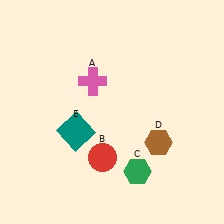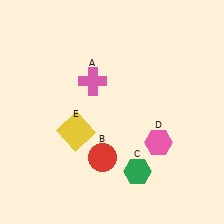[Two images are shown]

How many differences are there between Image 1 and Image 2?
There are 2 differences between the two images.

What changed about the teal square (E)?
In Image 1, E is teal. In Image 2, it changed to yellow.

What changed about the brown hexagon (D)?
In Image 1, D is brown. In Image 2, it changed to pink.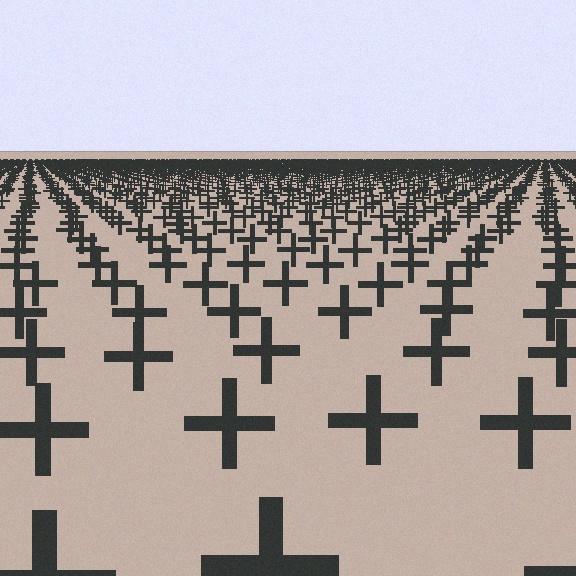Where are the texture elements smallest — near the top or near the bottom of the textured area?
Near the top.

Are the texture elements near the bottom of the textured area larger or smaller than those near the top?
Larger. Near the bottom, elements are closer to the viewer and appear at a bigger on-screen size.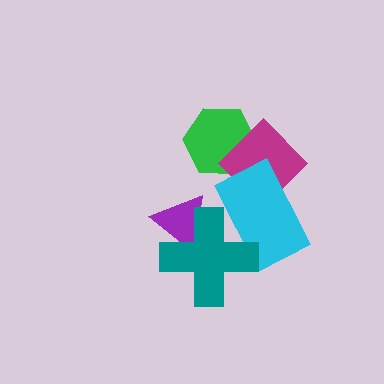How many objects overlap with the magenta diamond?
2 objects overlap with the magenta diamond.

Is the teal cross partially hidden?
No, no other shape covers it.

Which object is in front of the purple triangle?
The teal cross is in front of the purple triangle.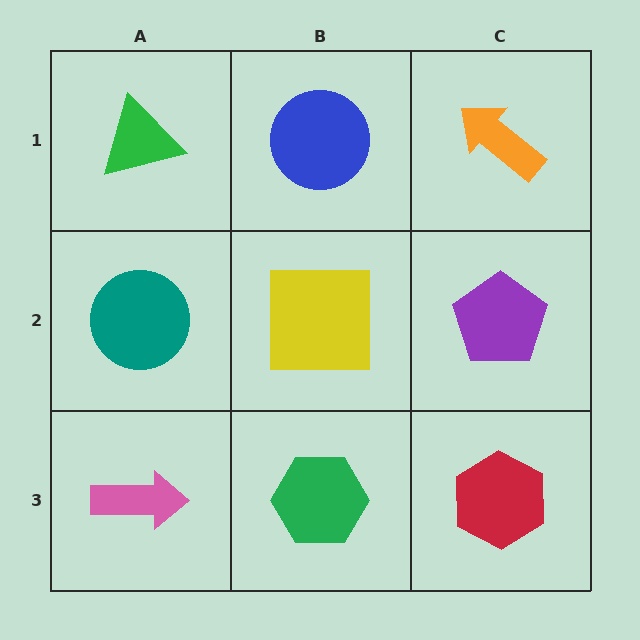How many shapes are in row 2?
3 shapes.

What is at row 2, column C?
A purple pentagon.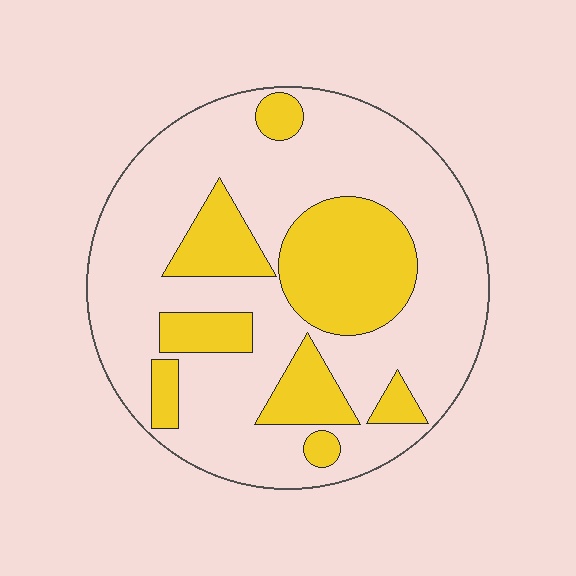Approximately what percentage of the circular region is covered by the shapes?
Approximately 30%.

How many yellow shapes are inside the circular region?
8.